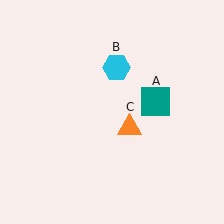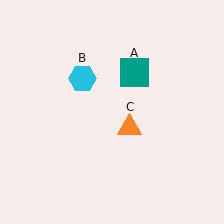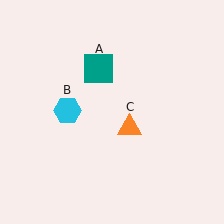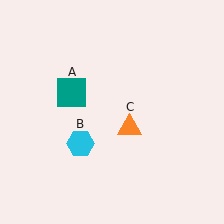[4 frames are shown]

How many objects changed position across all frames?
2 objects changed position: teal square (object A), cyan hexagon (object B).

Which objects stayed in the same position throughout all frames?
Orange triangle (object C) remained stationary.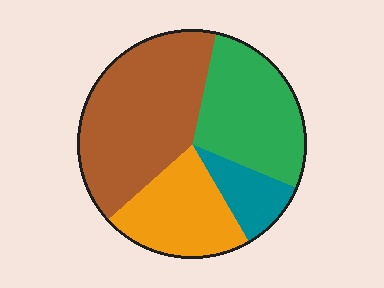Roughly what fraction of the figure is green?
Green takes up about one quarter (1/4) of the figure.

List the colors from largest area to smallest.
From largest to smallest: brown, green, orange, teal.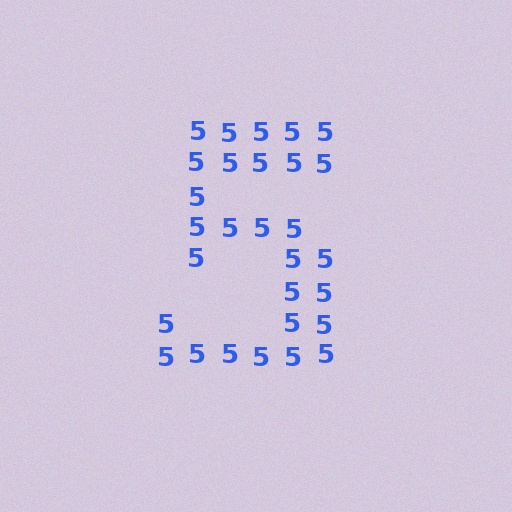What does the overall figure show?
The overall figure shows the digit 5.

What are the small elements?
The small elements are digit 5's.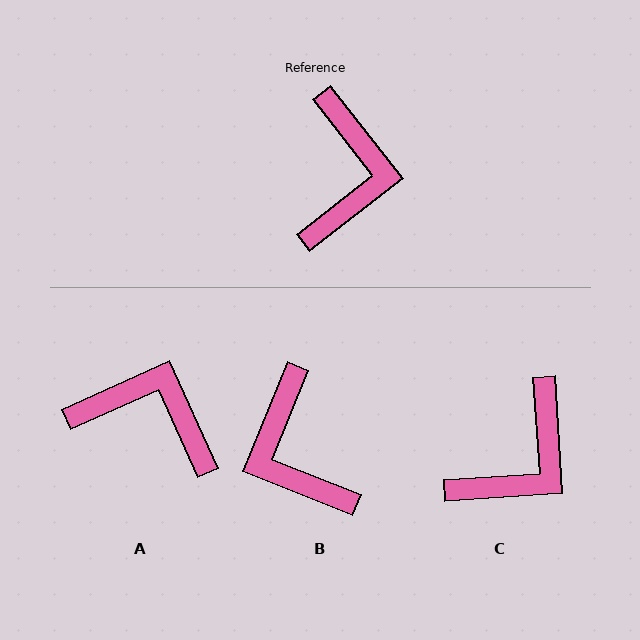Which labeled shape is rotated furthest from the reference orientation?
B, about 150 degrees away.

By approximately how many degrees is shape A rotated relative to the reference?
Approximately 76 degrees counter-clockwise.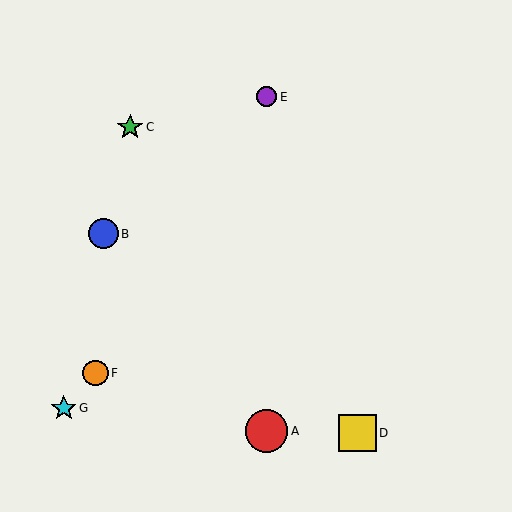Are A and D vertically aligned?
No, A is at x≈267 and D is at x≈357.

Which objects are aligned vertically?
Objects A, E are aligned vertically.